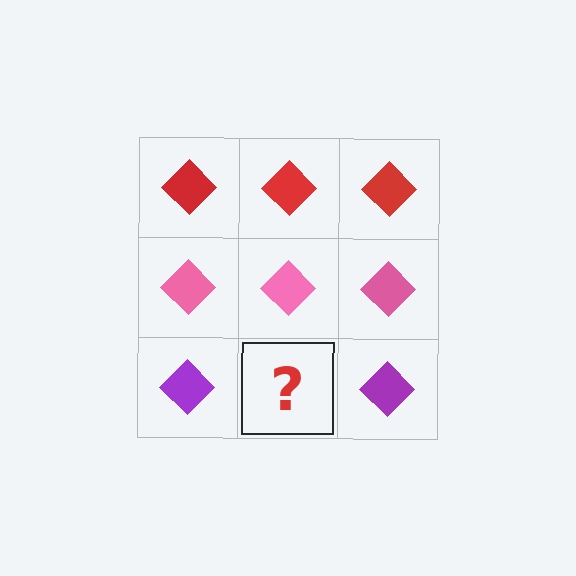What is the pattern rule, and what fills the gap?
The rule is that each row has a consistent color. The gap should be filled with a purple diamond.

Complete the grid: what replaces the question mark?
The question mark should be replaced with a purple diamond.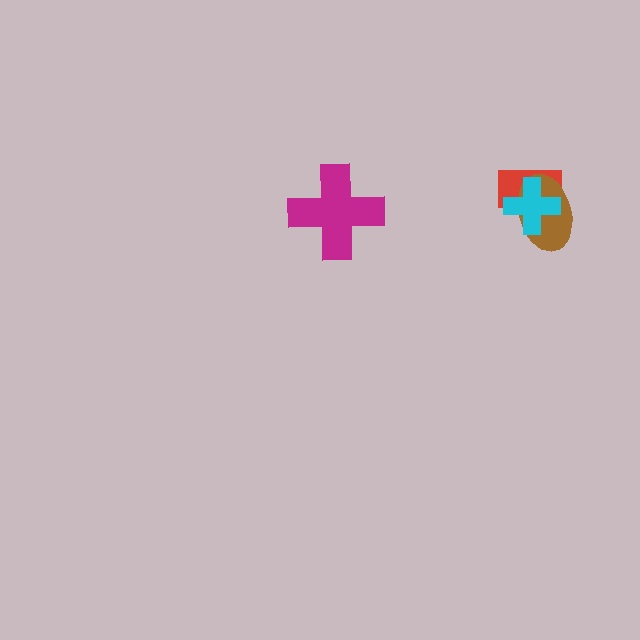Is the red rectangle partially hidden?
Yes, it is partially covered by another shape.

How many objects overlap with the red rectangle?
2 objects overlap with the red rectangle.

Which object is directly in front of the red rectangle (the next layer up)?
The brown ellipse is directly in front of the red rectangle.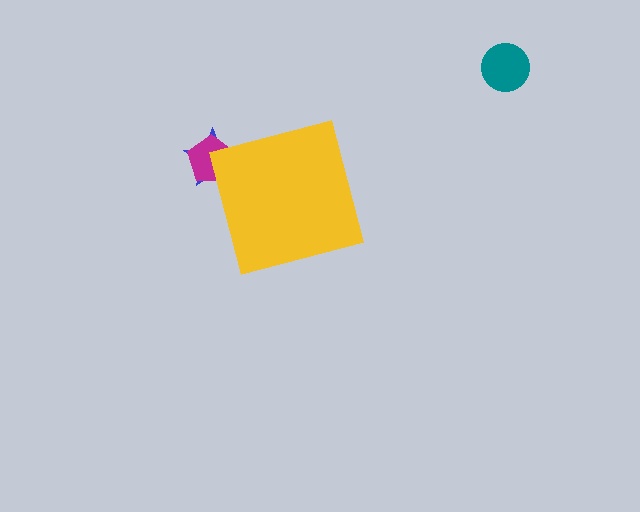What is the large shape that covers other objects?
A yellow square.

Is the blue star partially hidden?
Yes, the blue star is partially hidden behind the yellow square.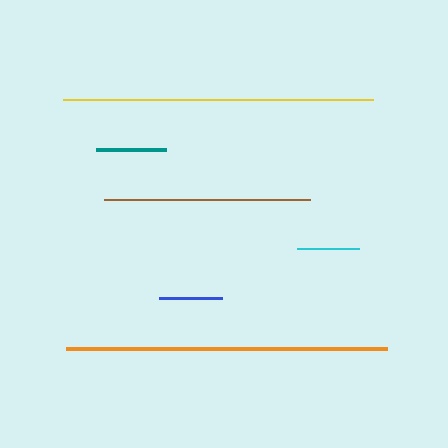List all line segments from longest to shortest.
From longest to shortest: orange, yellow, brown, teal, blue, cyan.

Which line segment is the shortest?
The cyan line is the shortest at approximately 62 pixels.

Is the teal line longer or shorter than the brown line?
The brown line is longer than the teal line.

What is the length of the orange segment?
The orange segment is approximately 321 pixels long.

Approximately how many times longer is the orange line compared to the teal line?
The orange line is approximately 4.5 times the length of the teal line.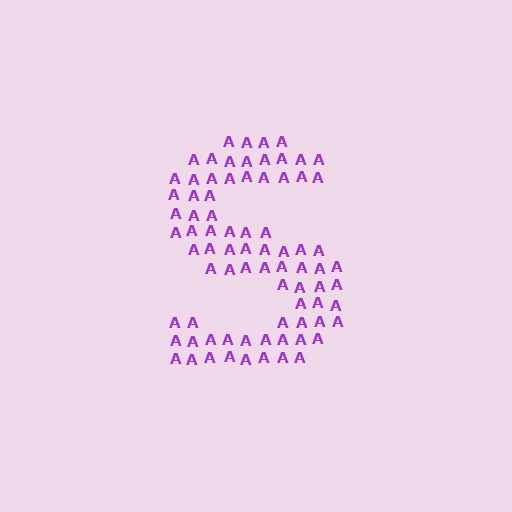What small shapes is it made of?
It is made of small letter A's.